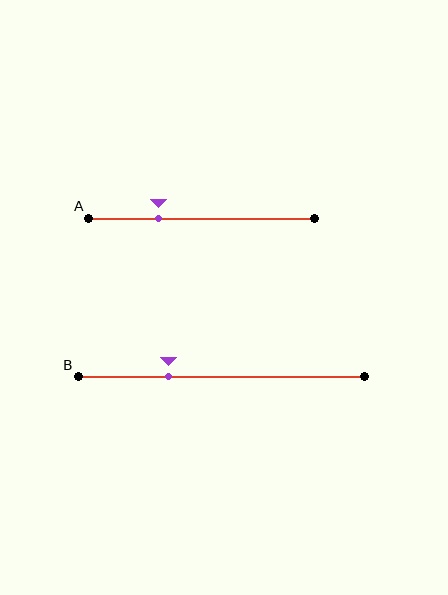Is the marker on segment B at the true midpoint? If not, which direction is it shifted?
No, the marker on segment B is shifted to the left by about 19% of the segment length.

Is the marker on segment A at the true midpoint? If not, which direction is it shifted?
No, the marker on segment A is shifted to the left by about 19% of the segment length.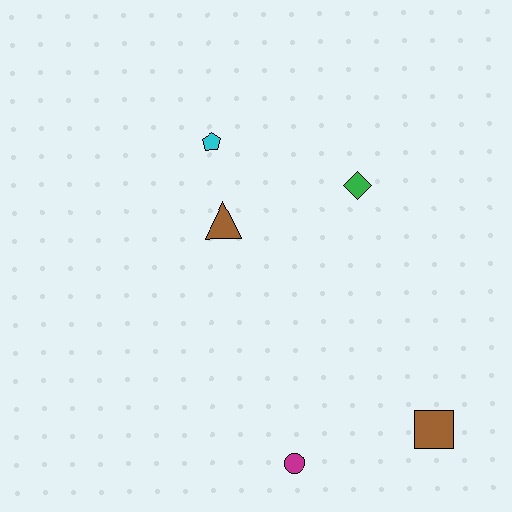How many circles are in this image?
There is 1 circle.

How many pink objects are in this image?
There are no pink objects.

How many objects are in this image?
There are 5 objects.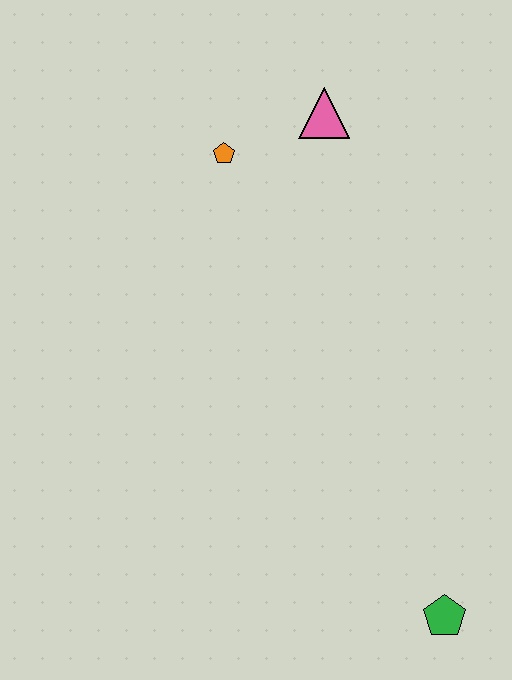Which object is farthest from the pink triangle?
The green pentagon is farthest from the pink triangle.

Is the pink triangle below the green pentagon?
No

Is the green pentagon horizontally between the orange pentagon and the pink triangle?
No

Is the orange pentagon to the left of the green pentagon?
Yes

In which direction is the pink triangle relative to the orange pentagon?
The pink triangle is to the right of the orange pentagon.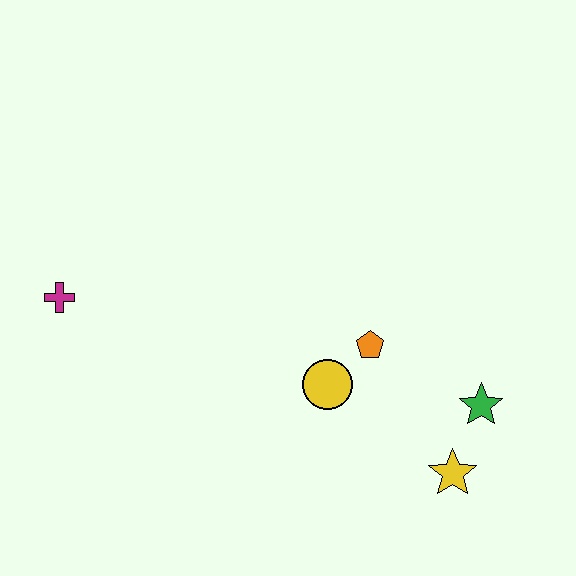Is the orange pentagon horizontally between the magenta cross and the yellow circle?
No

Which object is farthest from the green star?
The magenta cross is farthest from the green star.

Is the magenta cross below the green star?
No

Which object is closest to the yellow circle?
The orange pentagon is closest to the yellow circle.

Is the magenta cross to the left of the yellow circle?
Yes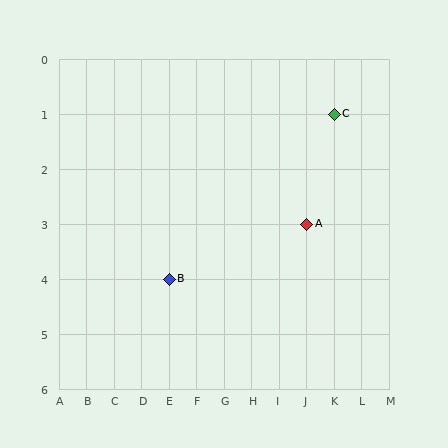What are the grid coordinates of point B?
Point B is at grid coordinates (E, 4).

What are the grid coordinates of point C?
Point C is at grid coordinates (K, 1).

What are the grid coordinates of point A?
Point A is at grid coordinates (J, 3).